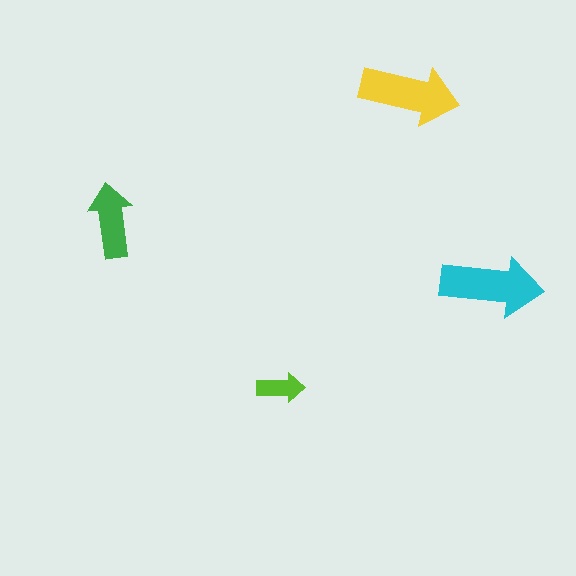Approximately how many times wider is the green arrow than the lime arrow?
About 1.5 times wider.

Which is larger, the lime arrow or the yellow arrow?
The yellow one.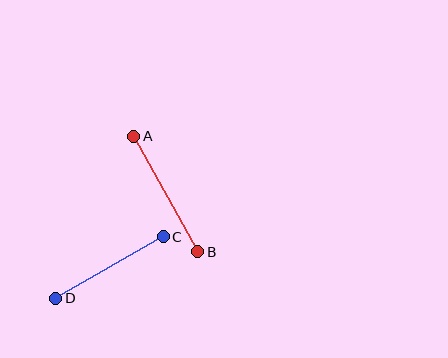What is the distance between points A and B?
The distance is approximately 132 pixels.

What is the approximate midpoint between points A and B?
The midpoint is at approximately (166, 194) pixels.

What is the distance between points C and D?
The distance is approximately 124 pixels.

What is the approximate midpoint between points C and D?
The midpoint is at approximately (109, 268) pixels.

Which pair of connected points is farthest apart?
Points A and B are farthest apart.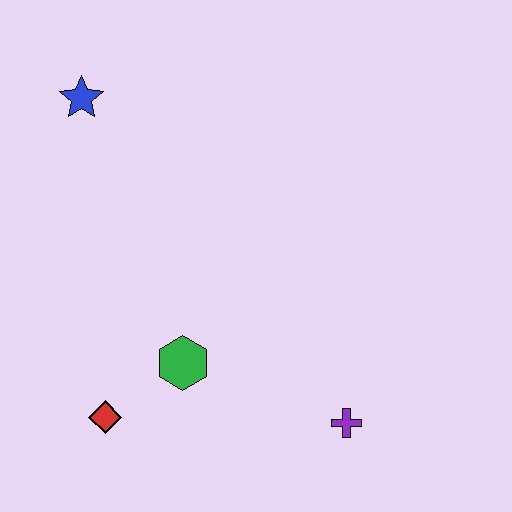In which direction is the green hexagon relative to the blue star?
The green hexagon is below the blue star.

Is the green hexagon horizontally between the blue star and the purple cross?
Yes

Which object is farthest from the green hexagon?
The blue star is farthest from the green hexagon.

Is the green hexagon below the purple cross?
No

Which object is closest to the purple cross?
The green hexagon is closest to the purple cross.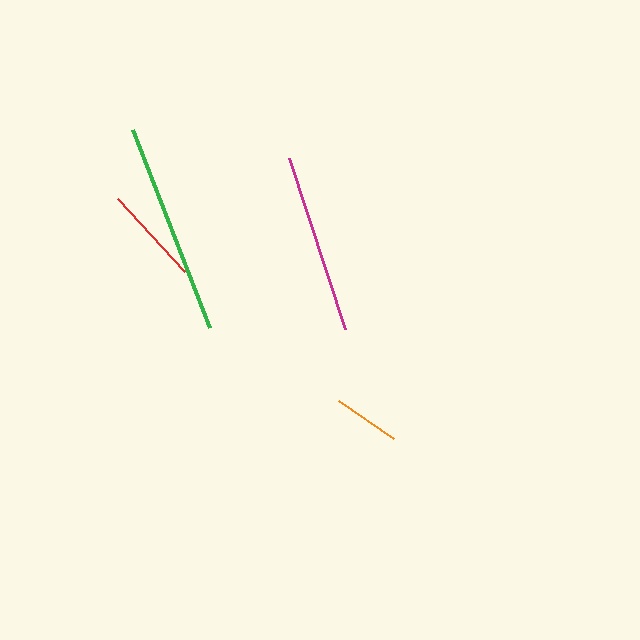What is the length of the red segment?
The red segment is approximately 99 pixels long.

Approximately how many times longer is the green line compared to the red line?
The green line is approximately 2.1 times the length of the red line.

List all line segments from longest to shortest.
From longest to shortest: green, magenta, red, orange.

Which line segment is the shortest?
The orange line is the shortest at approximately 66 pixels.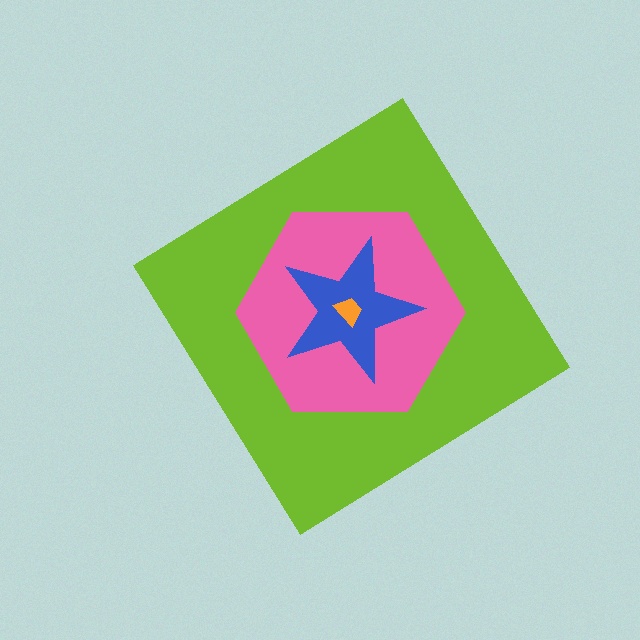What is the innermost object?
The orange trapezoid.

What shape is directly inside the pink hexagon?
The blue star.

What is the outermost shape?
The lime diamond.